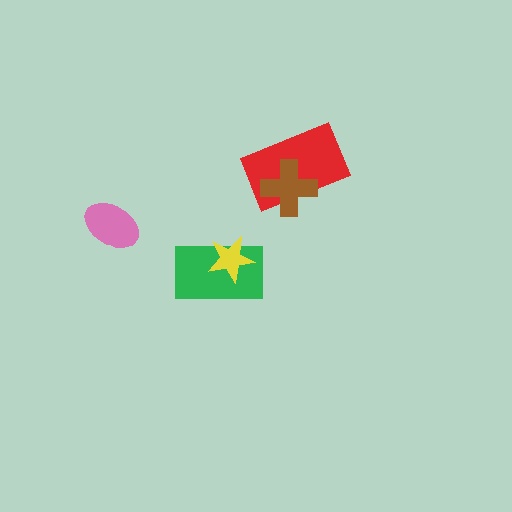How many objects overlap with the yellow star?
1 object overlaps with the yellow star.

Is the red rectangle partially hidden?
Yes, it is partially covered by another shape.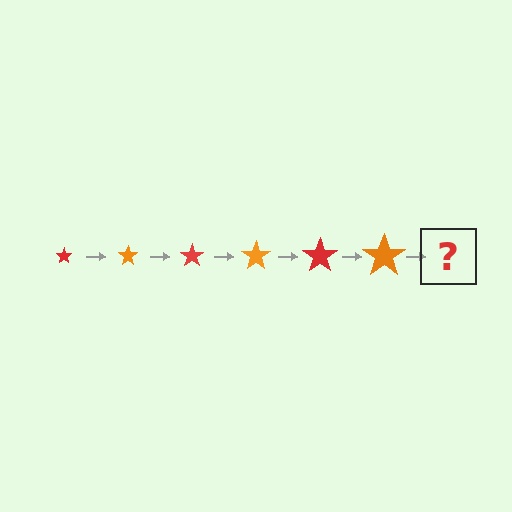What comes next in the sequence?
The next element should be a red star, larger than the previous one.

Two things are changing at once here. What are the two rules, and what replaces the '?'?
The two rules are that the star grows larger each step and the color cycles through red and orange. The '?' should be a red star, larger than the previous one.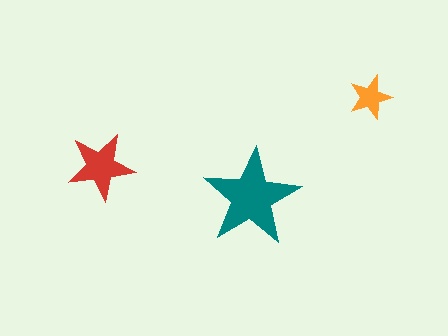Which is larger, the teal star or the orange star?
The teal one.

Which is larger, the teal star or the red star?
The teal one.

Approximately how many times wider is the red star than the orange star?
About 1.5 times wider.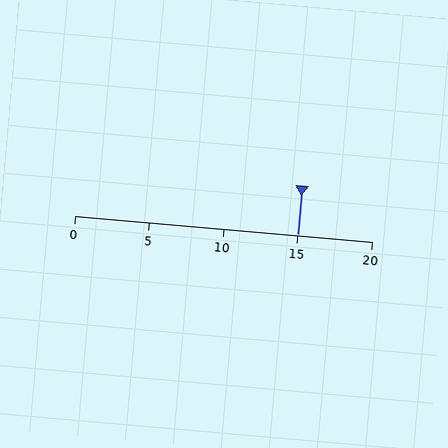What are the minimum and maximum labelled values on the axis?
The axis runs from 0 to 20.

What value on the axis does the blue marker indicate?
The marker indicates approximately 15.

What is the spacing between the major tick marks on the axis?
The major ticks are spaced 5 apart.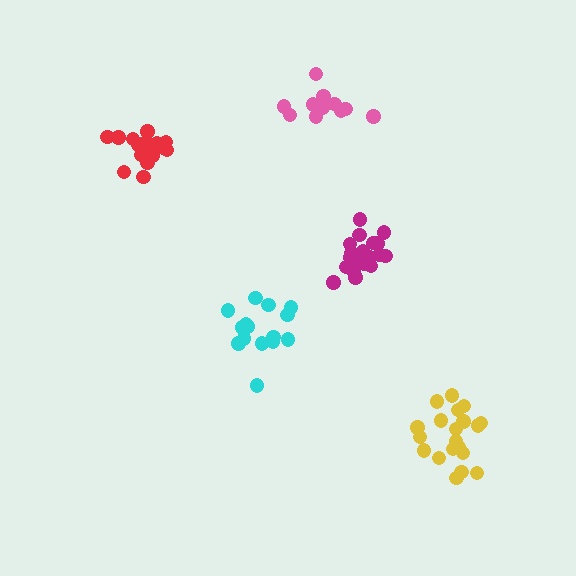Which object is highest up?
The pink cluster is topmost.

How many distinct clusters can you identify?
There are 5 distinct clusters.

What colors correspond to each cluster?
The clusters are colored: yellow, pink, red, cyan, magenta.